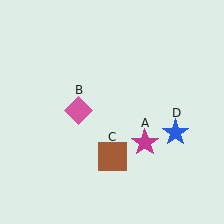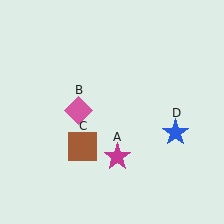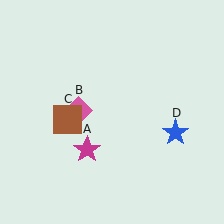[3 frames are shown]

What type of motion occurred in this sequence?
The magenta star (object A), brown square (object C) rotated clockwise around the center of the scene.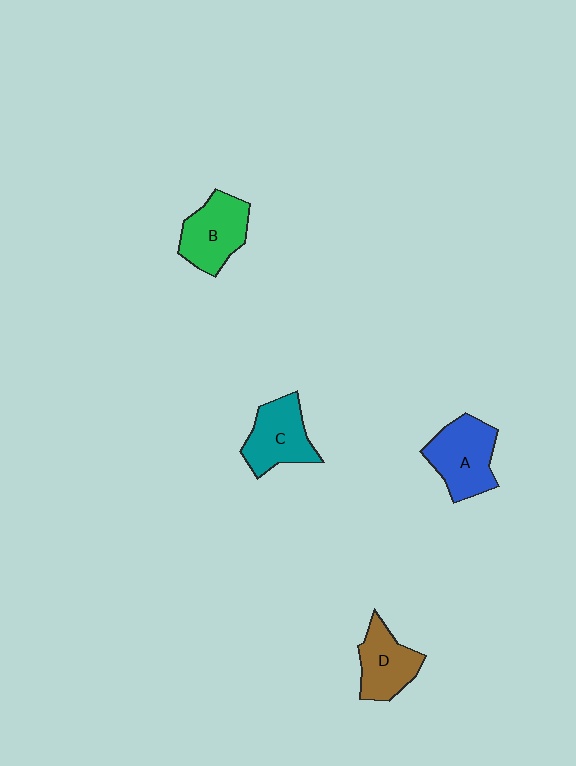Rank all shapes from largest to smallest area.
From largest to smallest: A (blue), B (green), C (teal), D (brown).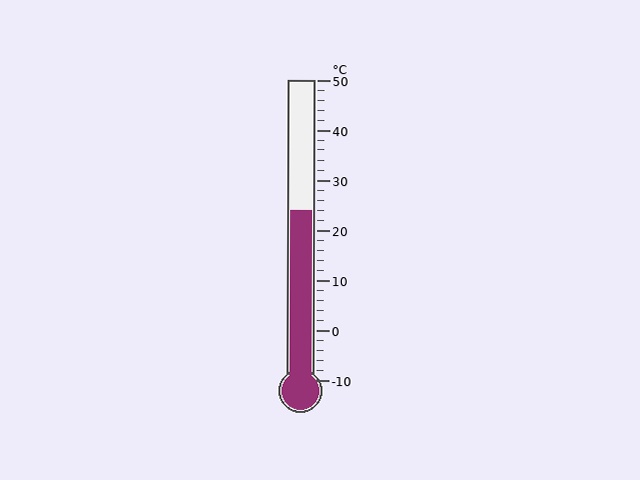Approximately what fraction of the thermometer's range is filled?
The thermometer is filled to approximately 55% of its range.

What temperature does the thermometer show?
The thermometer shows approximately 24°C.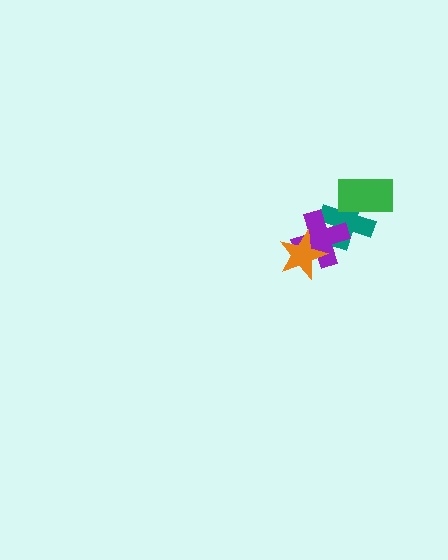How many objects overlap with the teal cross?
2 objects overlap with the teal cross.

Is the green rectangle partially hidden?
No, no other shape covers it.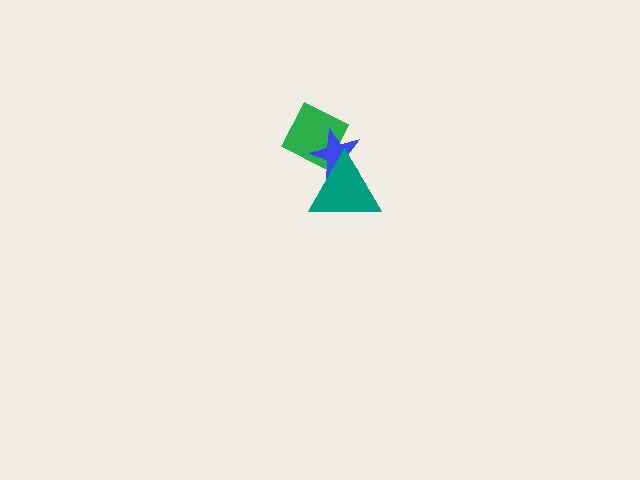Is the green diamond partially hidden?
Yes, it is partially covered by another shape.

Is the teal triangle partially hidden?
No, no other shape covers it.